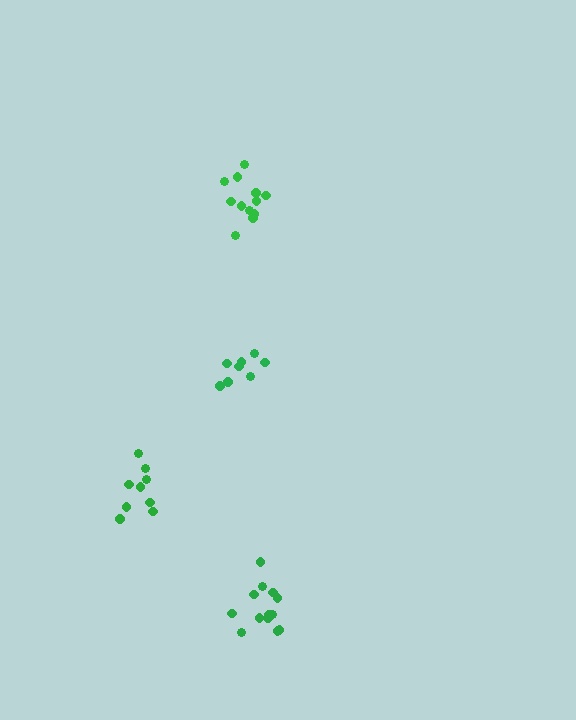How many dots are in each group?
Group 1: 8 dots, Group 2: 9 dots, Group 3: 12 dots, Group 4: 13 dots (42 total).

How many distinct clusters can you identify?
There are 4 distinct clusters.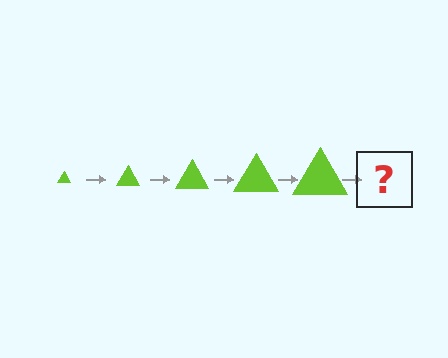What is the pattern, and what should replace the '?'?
The pattern is that the triangle gets progressively larger each step. The '?' should be a lime triangle, larger than the previous one.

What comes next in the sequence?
The next element should be a lime triangle, larger than the previous one.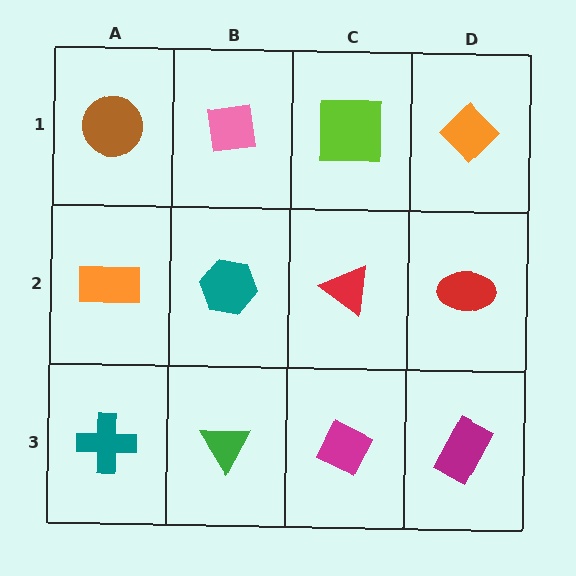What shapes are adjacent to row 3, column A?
An orange rectangle (row 2, column A), a green triangle (row 3, column B).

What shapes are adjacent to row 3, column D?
A red ellipse (row 2, column D), a magenta diamond (row 3, column C).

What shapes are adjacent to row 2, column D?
An orange diamond (row 1, column D), a magenta rectangle (row 3, column D), a red triangle (row 2, column C).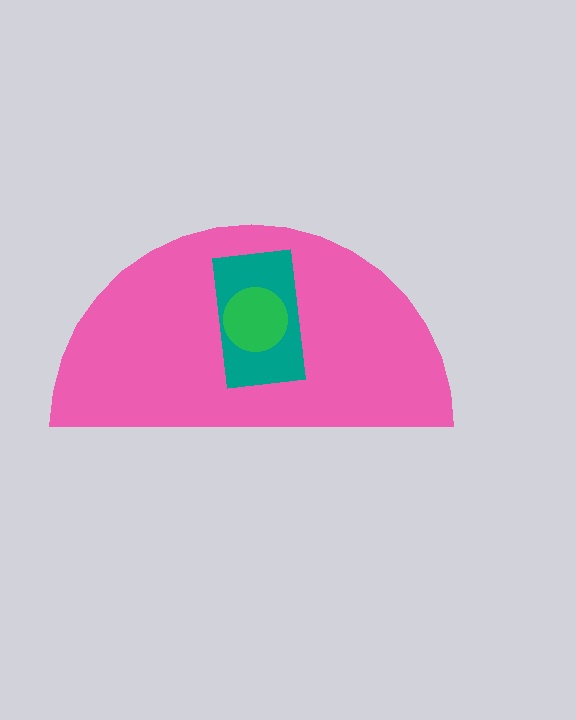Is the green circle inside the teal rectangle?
Yes.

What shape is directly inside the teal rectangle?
The green circle.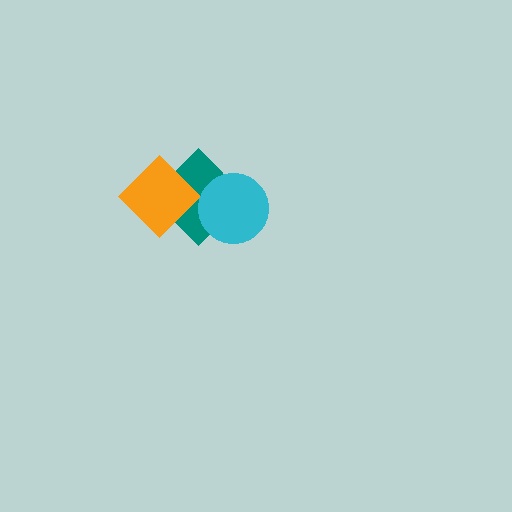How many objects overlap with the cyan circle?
1 object overlaps with the cyan circle.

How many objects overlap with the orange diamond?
1 object overlaps with the orange diamond.